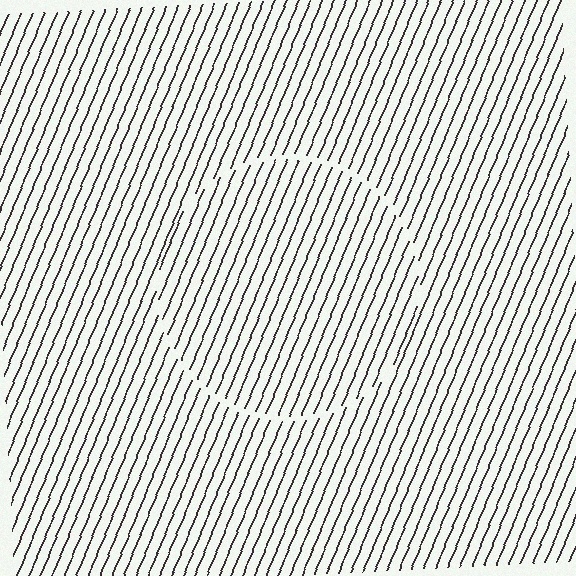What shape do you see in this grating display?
An illusory circle. The interior of the shape contains the same grating, shifted by half a period — the contour is defined by the phase discontinuity where line-ends from the inner and outer gratings abut.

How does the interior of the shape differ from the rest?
The interior of the shape contains the same grating, shifted by half a period — the contour is defined by the phase discontinuity where line-ends from the inner and outer gratings abut.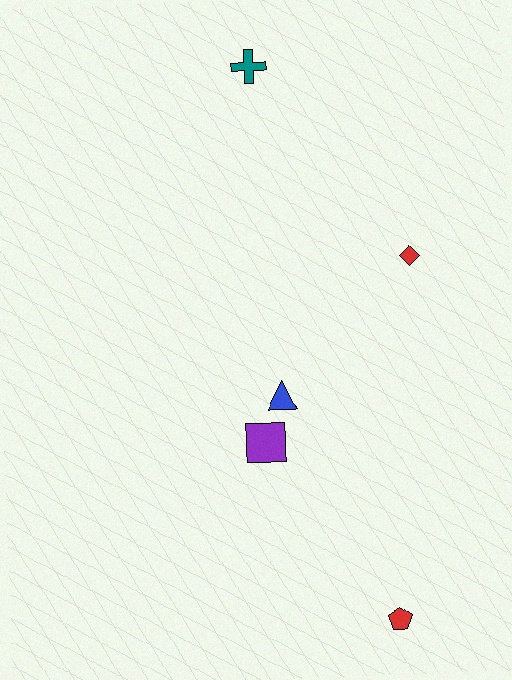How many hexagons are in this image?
There are no hexagons.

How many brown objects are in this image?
There are no brown objects.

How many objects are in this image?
There are 5 objects.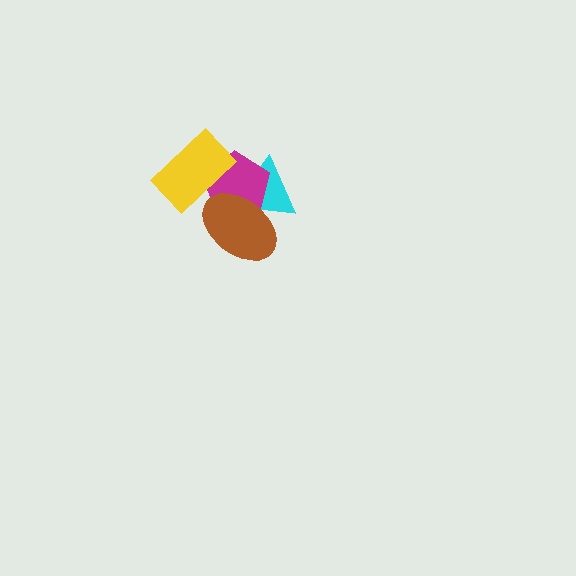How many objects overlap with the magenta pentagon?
3 objects overlap with the magenta pentagon.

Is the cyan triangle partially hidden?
Yes, it is partially covered by another shape.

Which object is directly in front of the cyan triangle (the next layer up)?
The magenta pentagon is directly in front of the cyan triangle.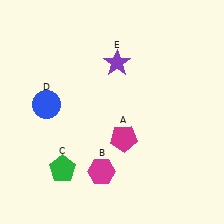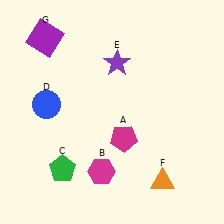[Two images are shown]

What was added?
An orange triangle (F), a purple square (G) were added in Image 2.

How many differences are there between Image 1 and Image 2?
There are 2 differences between the two images.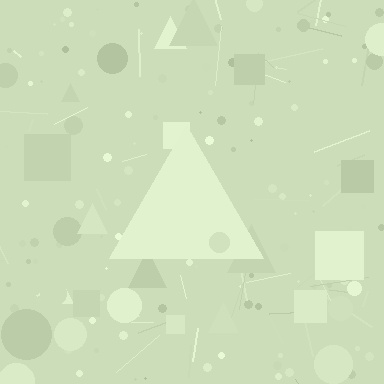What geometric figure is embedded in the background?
A triangle is embedded in the background.